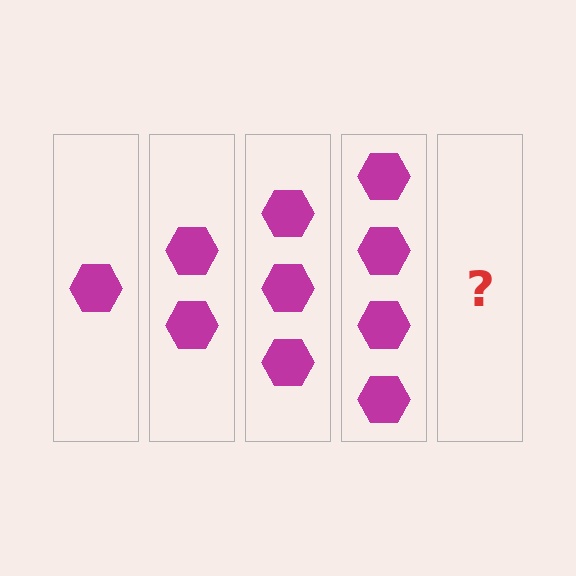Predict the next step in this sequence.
The next step is 5 hexagons.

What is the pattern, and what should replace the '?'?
The pattern is that each step adds one more hexagon. The '?' should be 5 hexagons.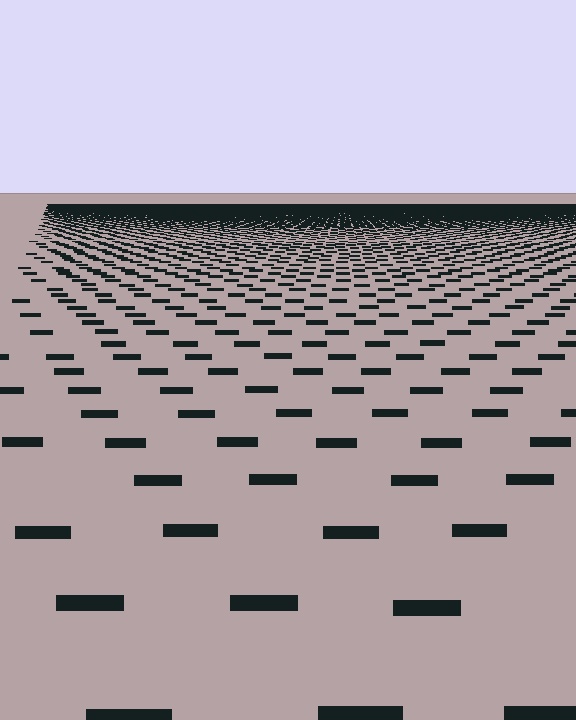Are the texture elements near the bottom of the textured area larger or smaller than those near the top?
Larger. Near the bottom, elements are closer to the viewer and appear at a bigger on-screen size.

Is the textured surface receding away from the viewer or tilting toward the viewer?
The surface is receding away from the viewer. Texture elements get smaller and denser toward the top.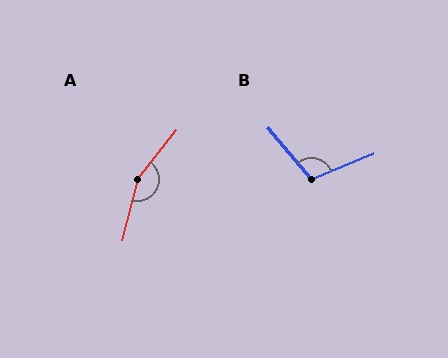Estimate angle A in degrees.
Approximately 156 degrees.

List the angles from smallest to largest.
B (107°), A (156°).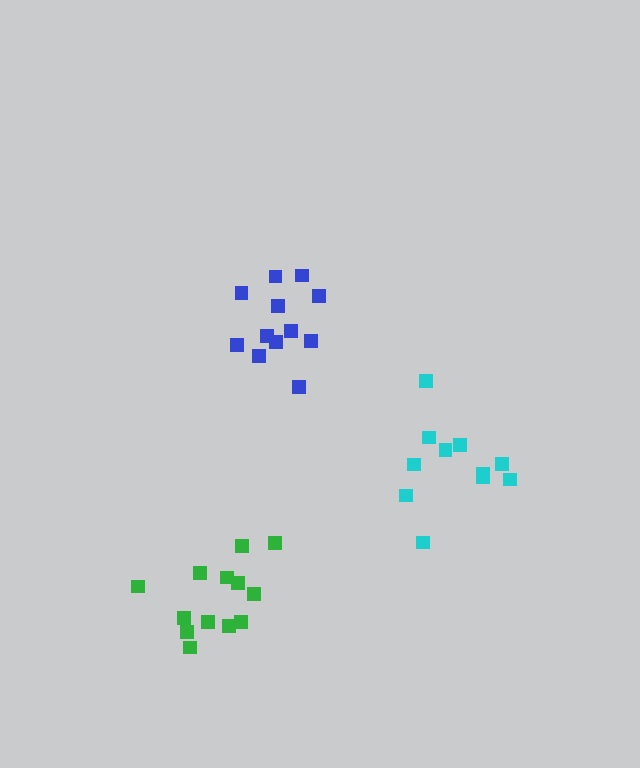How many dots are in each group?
Group 1: 12 dots, Group 2: 13 dots, Group 3: 11 dots (36 total).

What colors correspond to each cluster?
The clusters are colored: blue, green, cyan.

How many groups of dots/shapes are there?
There are 3 groups.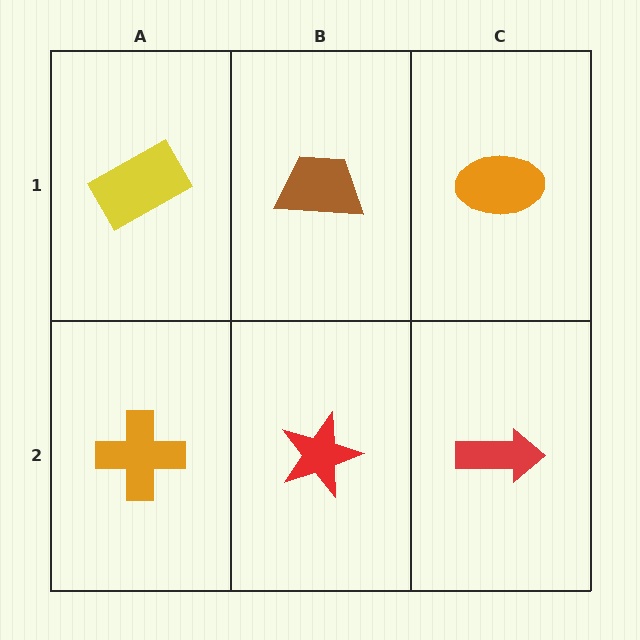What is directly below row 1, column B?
A red star.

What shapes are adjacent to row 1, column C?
A red arrow (row 2, column C), a brown trapezoid (row 1, column B).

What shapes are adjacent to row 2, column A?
A yellow rectangle (row 1, column A), a red star (row 2, column B).